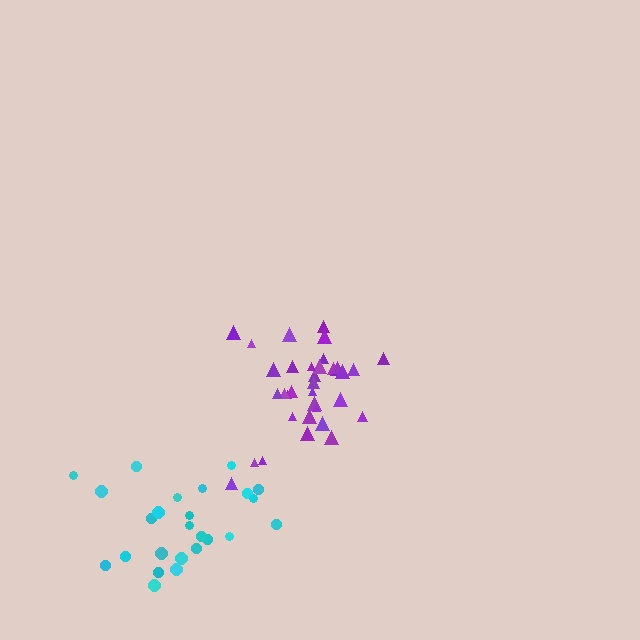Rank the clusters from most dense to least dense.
purple, cyan.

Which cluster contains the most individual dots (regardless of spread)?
Purple (35).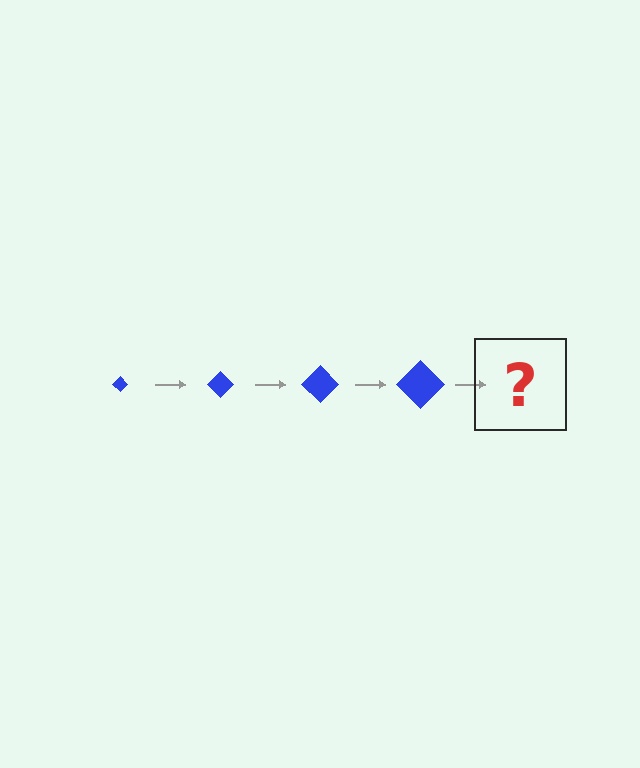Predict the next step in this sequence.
The next step is a blue diamond, larger than the previous one.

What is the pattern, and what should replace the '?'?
The pattern is that the diamond gets progressively larger each step. The '?' should be a blue diamond, larger than the previous one.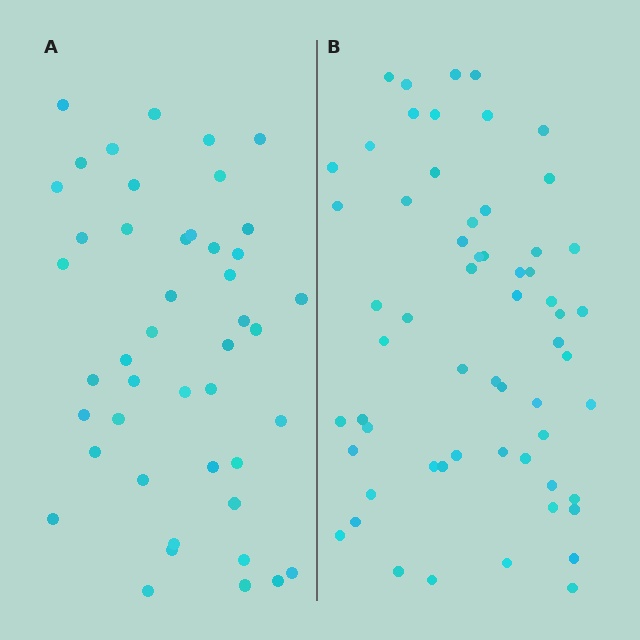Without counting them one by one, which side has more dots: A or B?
Region B (the right region) has more dots.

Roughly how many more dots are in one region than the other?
Region B has approximately 15 more dots than region A.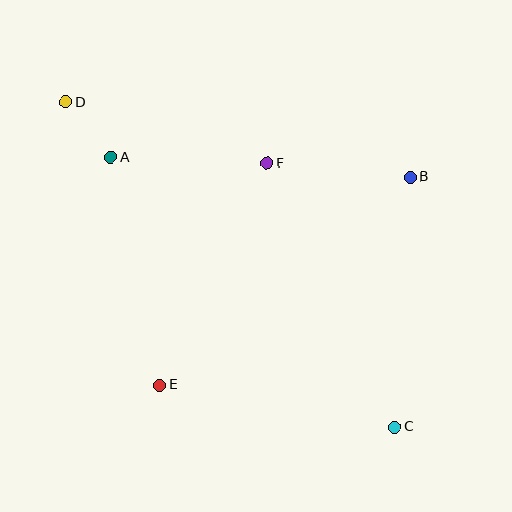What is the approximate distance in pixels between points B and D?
The distance between B and D is approximately 353 pixels.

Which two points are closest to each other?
Points A and D are closest to each other.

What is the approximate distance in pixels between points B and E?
The distance between B and E is approximately 325 pixels.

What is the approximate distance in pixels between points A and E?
The distance between A and E is approximately 233 pixels.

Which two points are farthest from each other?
Points C and D are farthest from each other.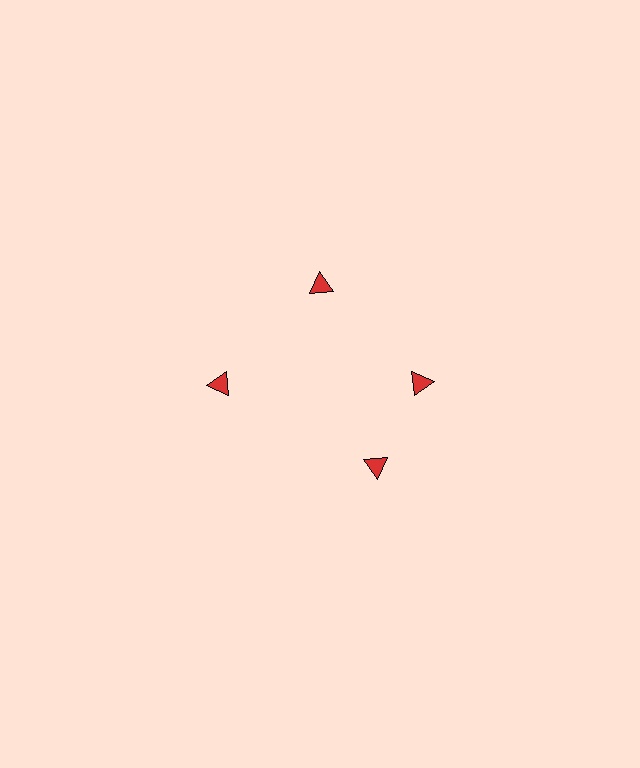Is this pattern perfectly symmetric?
No. The 4 red triangles are arranged in a ring, but one element near the 6 o'clock position is rotated out of alignment along the ring, breaking the 4-fold rotational symmetry.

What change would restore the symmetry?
The symmetry would be restored by rotating it back into even spacing with its neighbors so that all 4 triangles sit at equal angles and equal distance from the center.